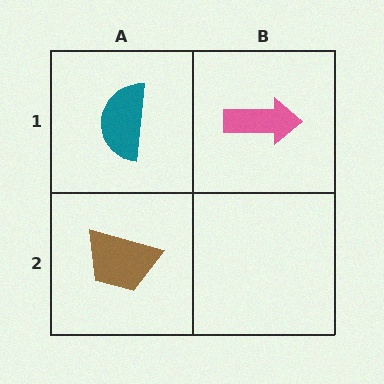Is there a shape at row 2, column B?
No, that cell is empty.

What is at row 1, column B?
A pink arrow.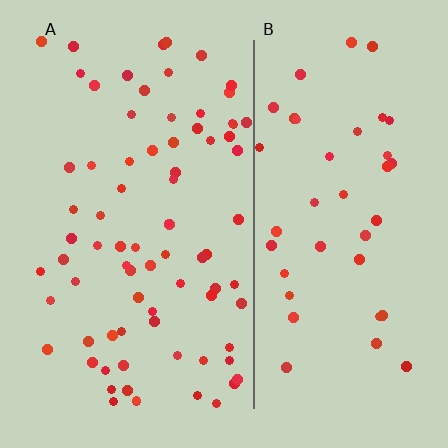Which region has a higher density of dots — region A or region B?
A (the left).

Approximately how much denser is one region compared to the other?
Approximately 1.8× — region A over region B.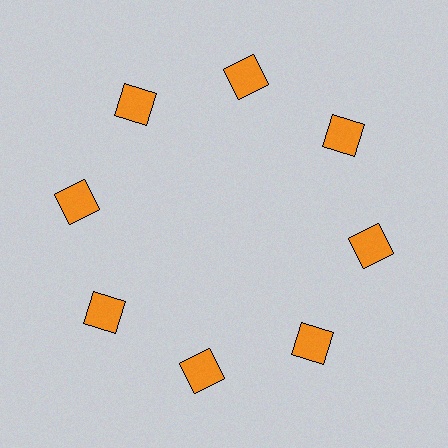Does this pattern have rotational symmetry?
Yes, this pattern has 8-fold rotational symmetry. It looks the same after rotating 45 degrees around the center.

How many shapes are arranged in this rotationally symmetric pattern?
There are 8 shapes, arranged in 8 groups of 1.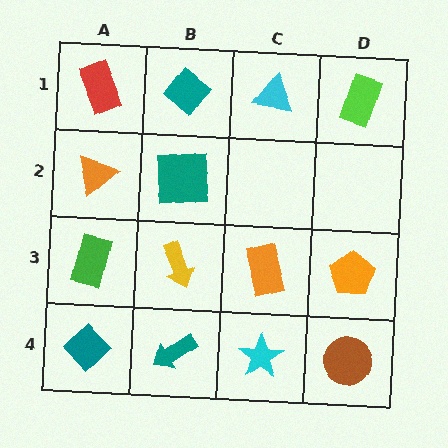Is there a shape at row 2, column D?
No, that cell is empty.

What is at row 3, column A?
A green rectangle.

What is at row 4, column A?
A teal diamond.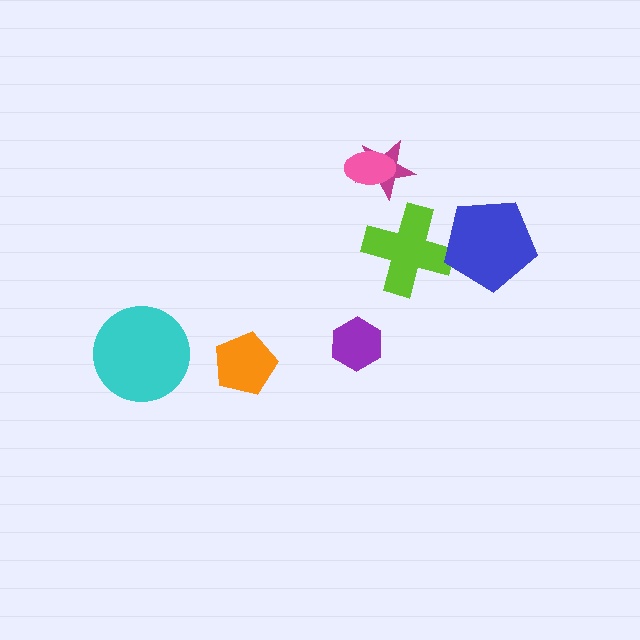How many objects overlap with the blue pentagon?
1 object overlaps with the blue pentagon.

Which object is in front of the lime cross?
The blue pentagon is in front of the lime cross.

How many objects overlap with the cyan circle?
0 objects overlap with the cyan circle.